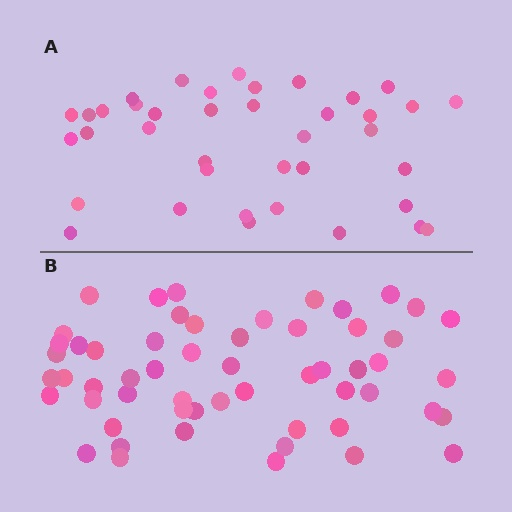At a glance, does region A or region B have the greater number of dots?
Region B (the bottom region) has more dots.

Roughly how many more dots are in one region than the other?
Region B has approximately 15 more dots than region A.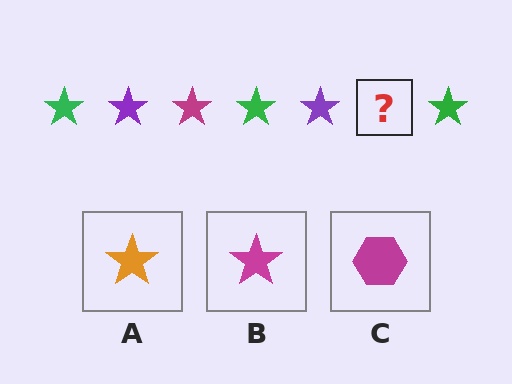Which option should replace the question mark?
Option B.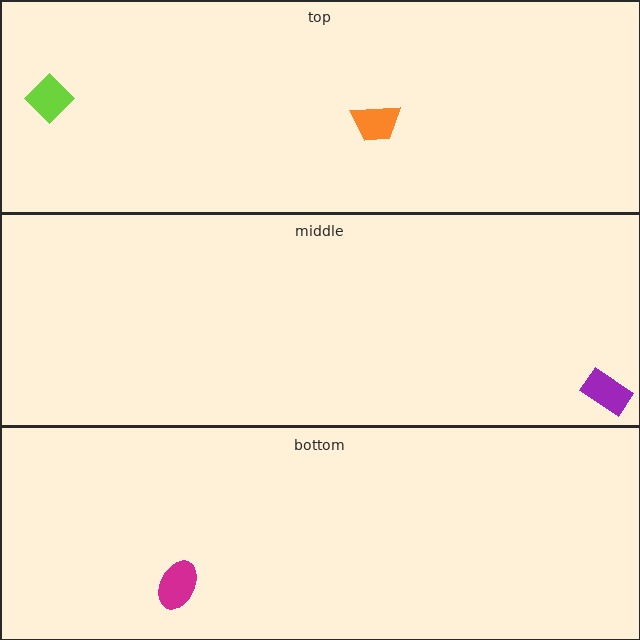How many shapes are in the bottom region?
1.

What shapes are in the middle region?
The purple rectangle.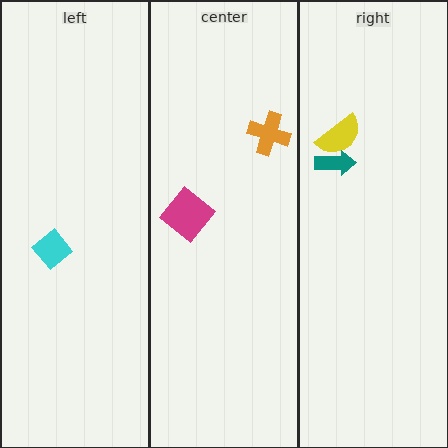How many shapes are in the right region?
2.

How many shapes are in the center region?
2.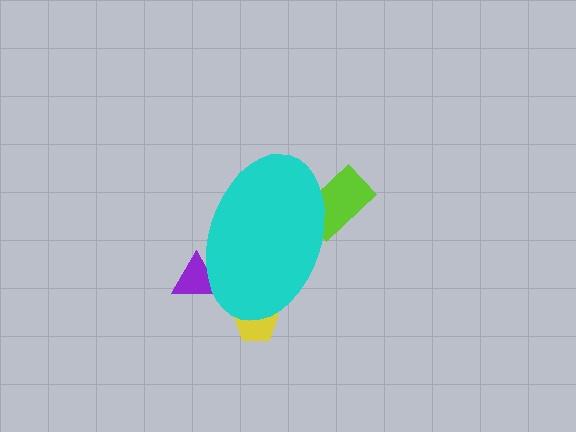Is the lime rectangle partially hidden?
Yes, the lime rectangle is partially hidden behind the cyan ellipse.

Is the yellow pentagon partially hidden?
Yes, the yellow pentagon is partially hidden behind the cyan ellipse.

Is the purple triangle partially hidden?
Yes, the purple triangle is partially hidden behind the cyan ellipse.